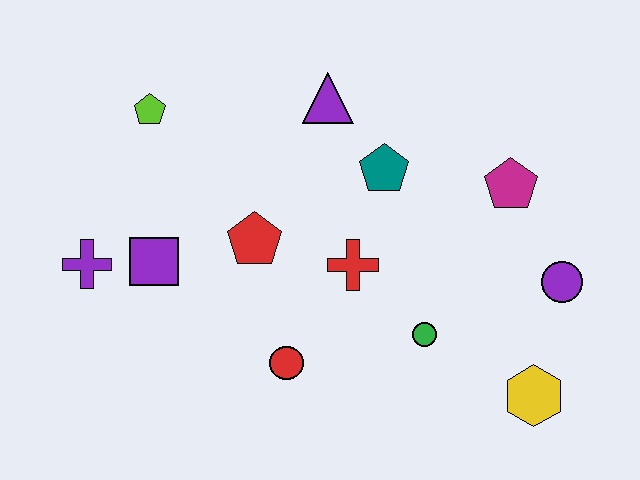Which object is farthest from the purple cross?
The purple circle is farthest from the purple cross.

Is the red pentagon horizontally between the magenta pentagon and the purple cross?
Yes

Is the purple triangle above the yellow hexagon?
Yes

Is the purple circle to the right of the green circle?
Yes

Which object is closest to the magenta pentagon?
The purple circle is closest to the magenta pentagon.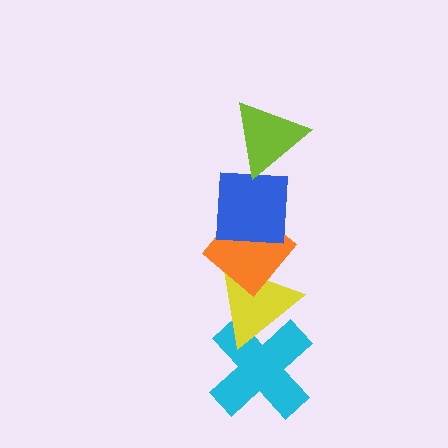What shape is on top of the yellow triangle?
The orange diamond is on top of the yellow triangle.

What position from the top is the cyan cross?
The cyan cross is 5th from the top.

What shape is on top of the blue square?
The lime triangle is on top of the blue square.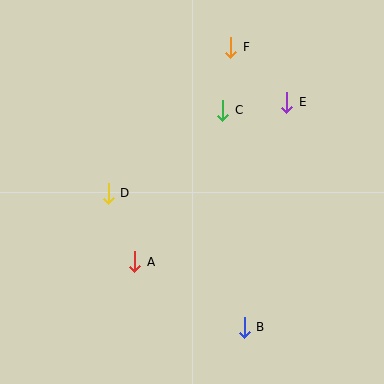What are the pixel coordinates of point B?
Point B is at (244, 327).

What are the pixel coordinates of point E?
Point E is at (287, 102).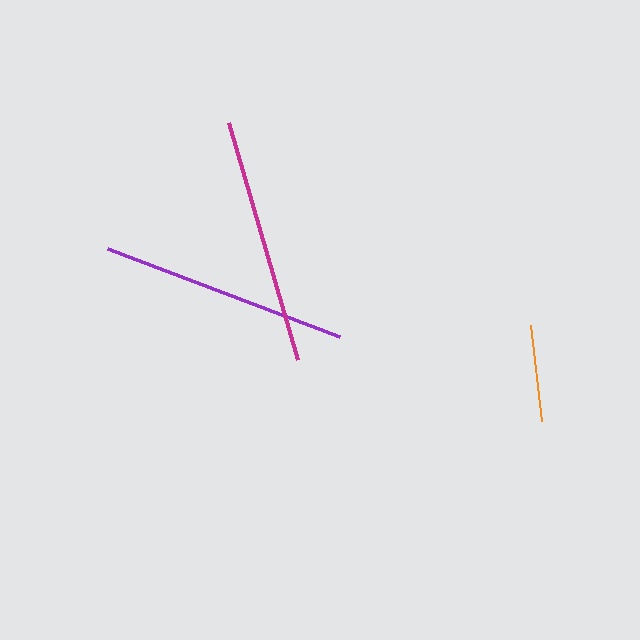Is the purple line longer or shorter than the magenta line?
The purple line is longer than the magenta line.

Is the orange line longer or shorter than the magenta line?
The magenta line is longer than the orange line.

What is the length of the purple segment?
The purple segment is approximately 248 pixels long.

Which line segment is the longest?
The purple line is the longest at approximately 248 pixels.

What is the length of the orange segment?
The orange segment is approximately 97 pixels long.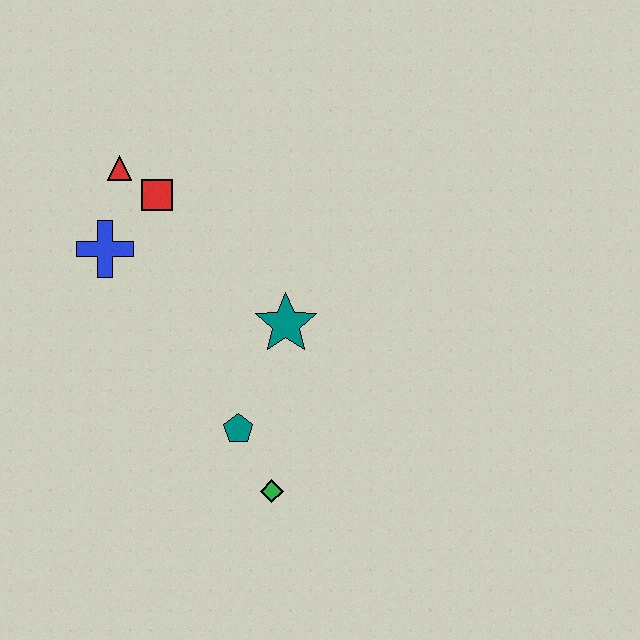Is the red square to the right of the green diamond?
No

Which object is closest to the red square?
The red triangle is closest to the red square.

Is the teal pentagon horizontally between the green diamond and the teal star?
No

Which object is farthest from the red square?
The green diamond is farthest from the red square.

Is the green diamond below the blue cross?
Yes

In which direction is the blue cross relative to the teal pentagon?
The blue cross is above the teal pentagon.